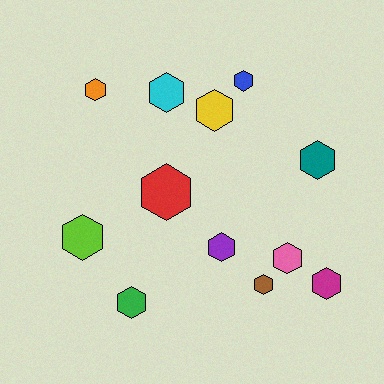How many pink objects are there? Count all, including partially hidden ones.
There is 1 pink object.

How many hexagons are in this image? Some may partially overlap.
There are 12 hexagons.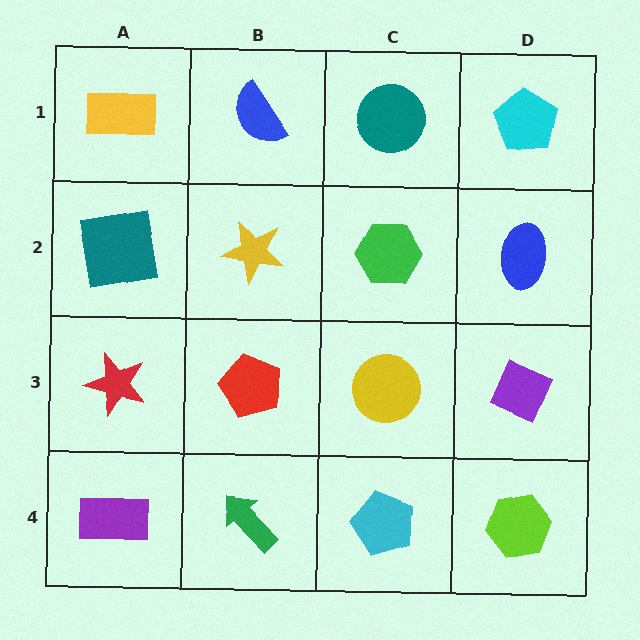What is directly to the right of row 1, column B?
A teal circle.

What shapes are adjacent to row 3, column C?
A green hexagon (row 2, column C), a cyan pentagon (row 4, column C), a red pentagon (row 3, column B), a purple diamond (row 3, column D).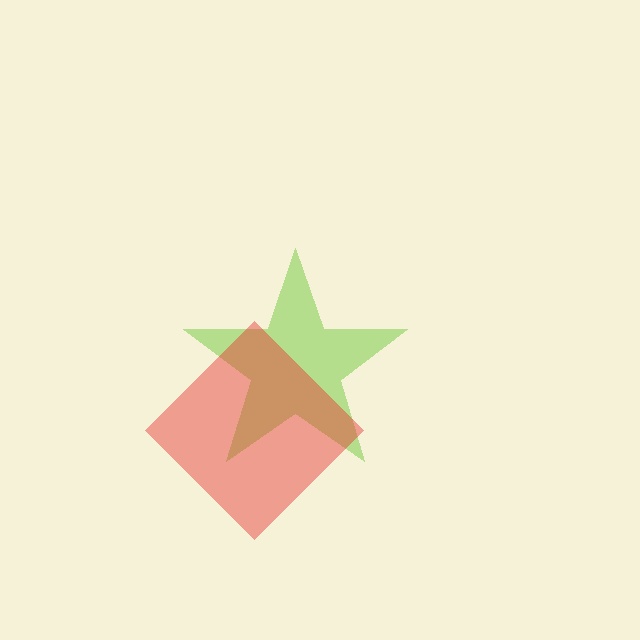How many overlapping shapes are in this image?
There are 2 overlapping shapes in the image.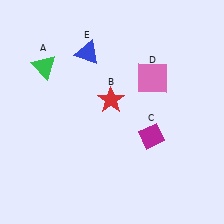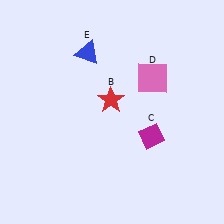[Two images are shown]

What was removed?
The green triangle (A) was removed in Image 2.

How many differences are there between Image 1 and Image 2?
There is 1 difference between the two images.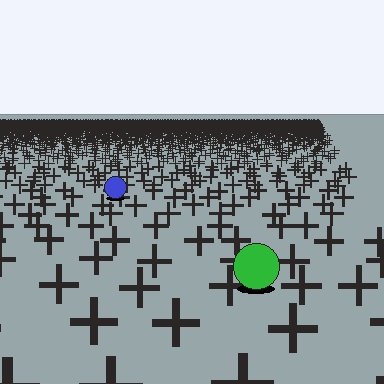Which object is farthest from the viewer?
The blue circle is farthest from the viewer. It appears smaller and the ground texture around it is denser.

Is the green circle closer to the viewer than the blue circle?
Yes. The green circle is closer — you can tell from the texture gradient: the ground texture is coarser near it.